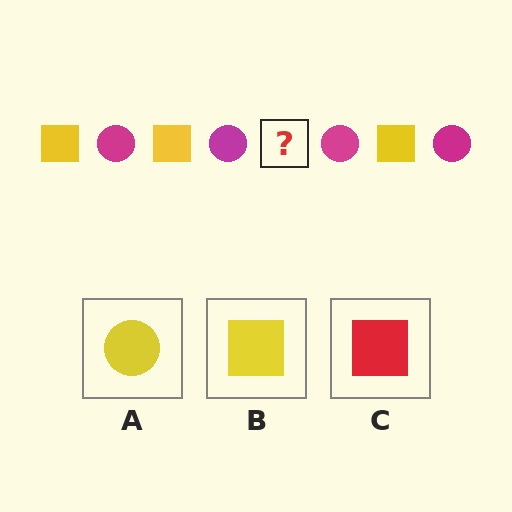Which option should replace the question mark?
Option B.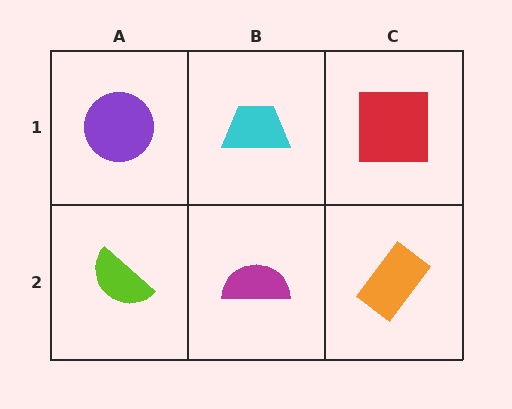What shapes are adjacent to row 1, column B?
A magenta semicircle (row 2, column B), a purple circle (row 1, column A), a red square (row 1, column C).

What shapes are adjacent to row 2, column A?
A purple circle (row 1, column A), a magenta semicircle (row 2, column B).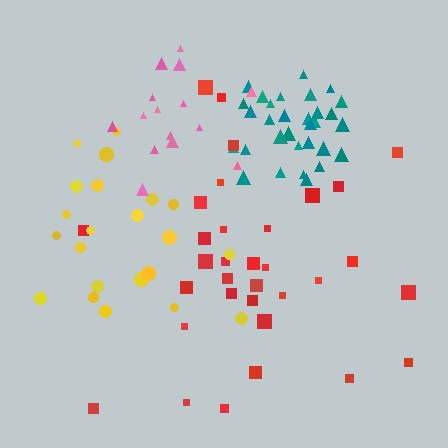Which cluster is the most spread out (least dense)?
Yellow.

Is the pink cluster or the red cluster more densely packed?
Pink.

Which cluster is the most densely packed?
Teal.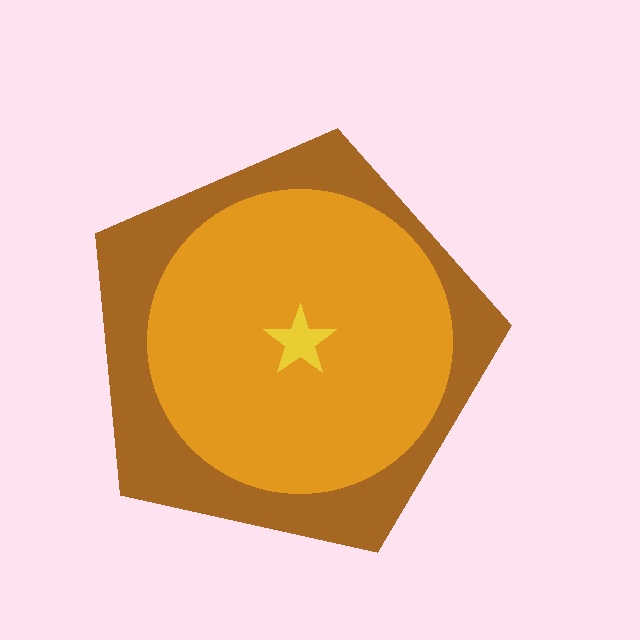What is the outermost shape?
The brown pentagon.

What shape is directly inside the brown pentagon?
The orange circle.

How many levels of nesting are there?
3.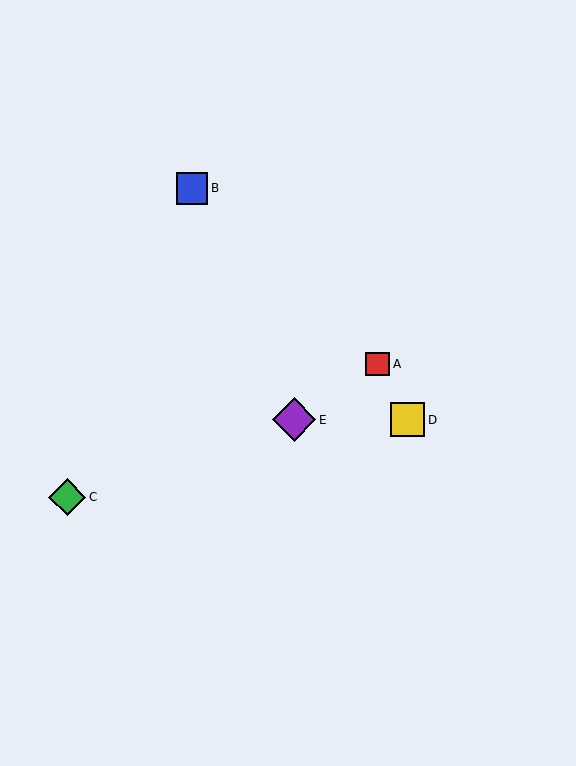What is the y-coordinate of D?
Object D is at y≈420.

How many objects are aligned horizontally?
2 objects (D, E) are aligned horizontally.